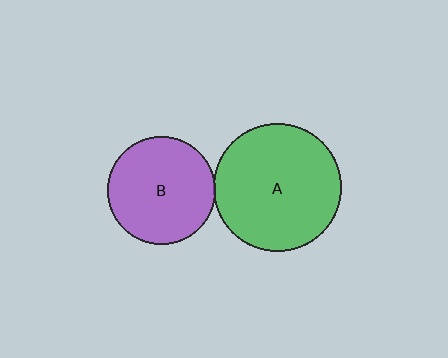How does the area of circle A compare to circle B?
Approximately 1.4 times.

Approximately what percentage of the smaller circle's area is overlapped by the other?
Approximately 5%.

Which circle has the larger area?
Circle A (green).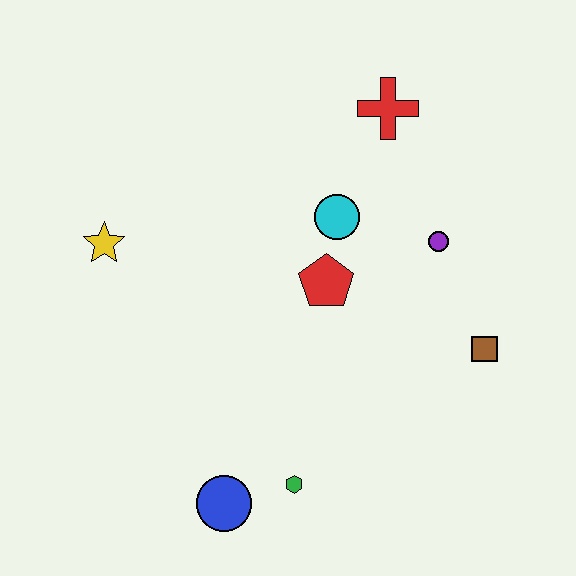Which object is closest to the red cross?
The cyan circle is closest to the red cross.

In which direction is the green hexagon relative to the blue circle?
The green hexagon is to the right of the blue circle.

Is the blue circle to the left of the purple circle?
Yes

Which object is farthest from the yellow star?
The brown square is farthest from the yellow star.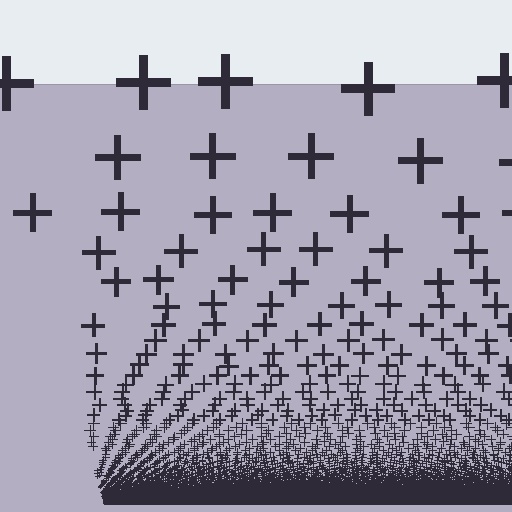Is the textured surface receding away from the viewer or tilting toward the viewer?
The surface appears to tilt toward the viewer. Texture elements get larger and sparser toward the top.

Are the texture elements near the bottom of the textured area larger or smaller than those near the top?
Smaller. The gradient is inverted — elements near the bottom are smaller and denser.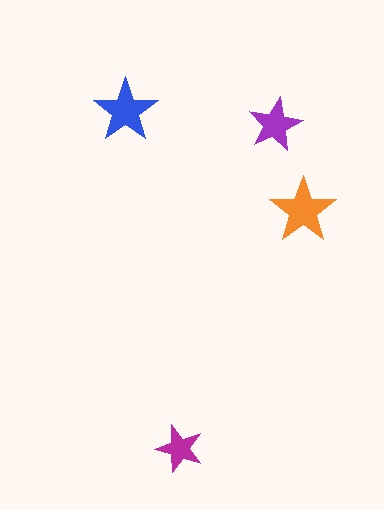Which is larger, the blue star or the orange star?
The orange one.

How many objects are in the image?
There are 4 objects in the image.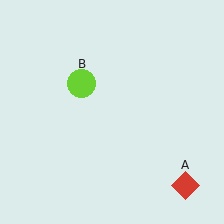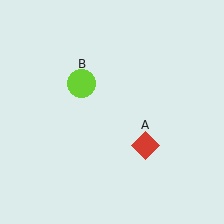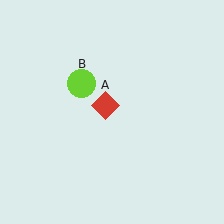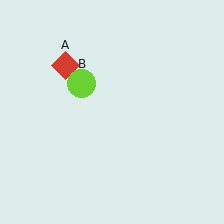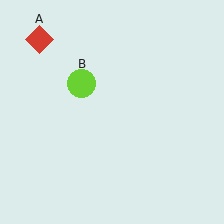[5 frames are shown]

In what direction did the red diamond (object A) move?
The red diamond (object A) moved up and to the left.